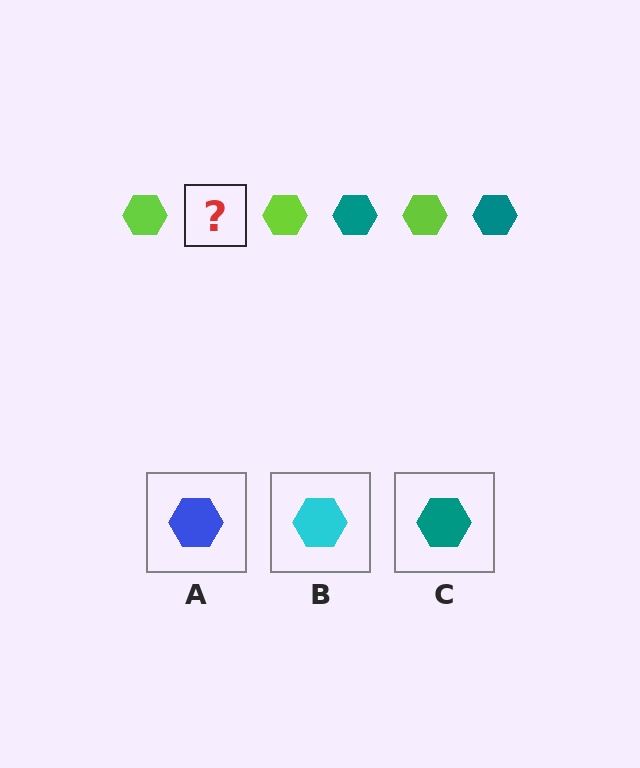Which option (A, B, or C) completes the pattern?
C.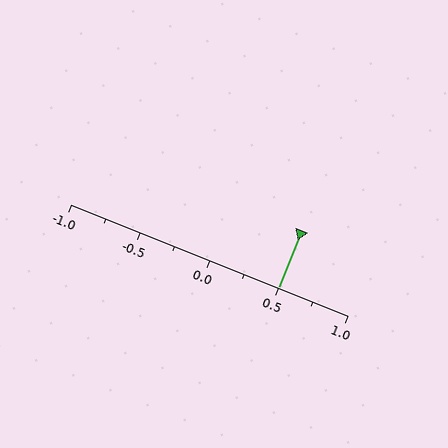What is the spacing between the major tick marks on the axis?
The major ticks are spaced 0.5 apart.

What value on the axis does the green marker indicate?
The marker indicates approximately 0.5.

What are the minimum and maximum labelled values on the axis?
The axis runs from -1.0 to 1.0.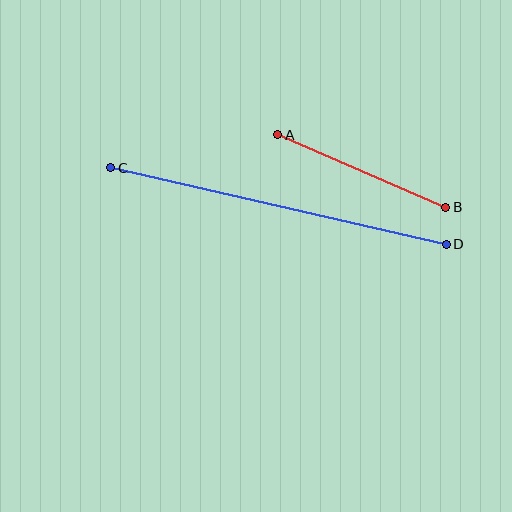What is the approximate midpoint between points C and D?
The midpoint is at approximately (278, 206) pixels.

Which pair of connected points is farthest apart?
Points C and D are farthest apart.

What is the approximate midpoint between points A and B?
The midpoint is at approximately (362, 171) pixels.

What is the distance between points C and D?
The distance is approximately 344 pixels.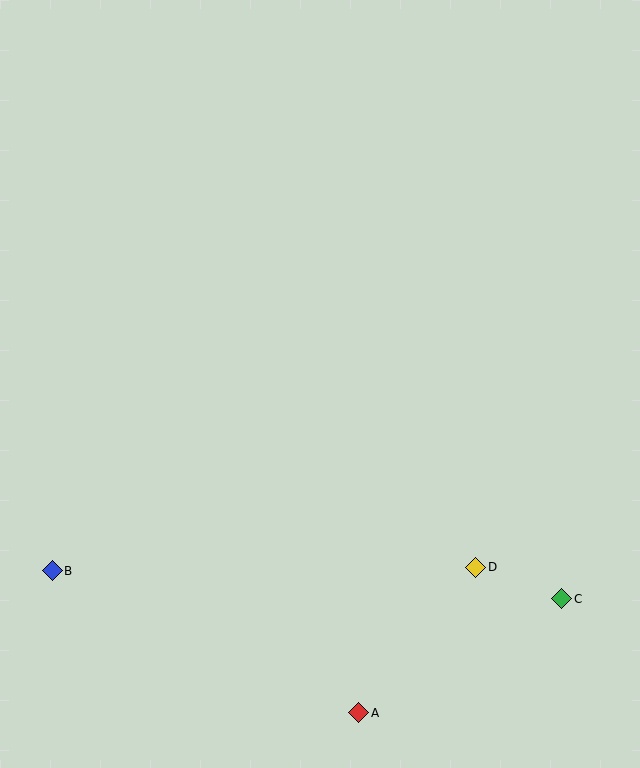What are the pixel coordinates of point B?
Point B is at (52, 571).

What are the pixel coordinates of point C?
Point C is at (562, 599).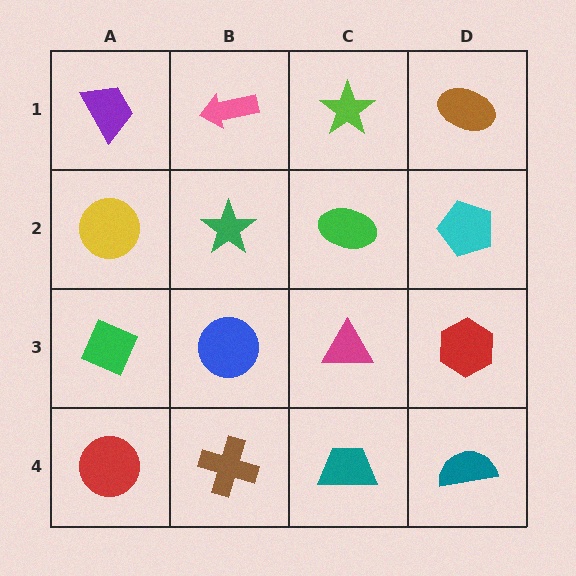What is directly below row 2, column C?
A magenta triangle.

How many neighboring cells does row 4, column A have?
2.